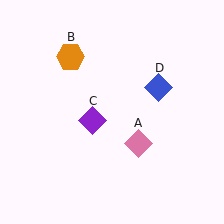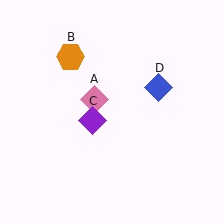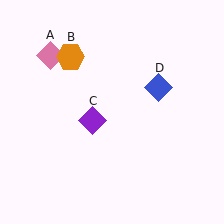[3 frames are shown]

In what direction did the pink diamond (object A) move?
The pink diamond (object A) moved up and to the left.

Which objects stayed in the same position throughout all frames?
Orange hexagon (object B) and purple diamond (object C) and blue diamond (object D) remained stationary.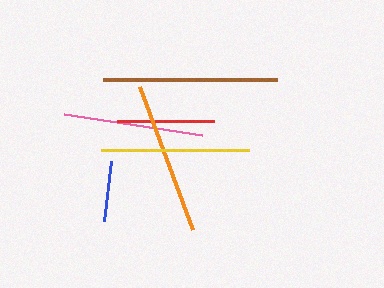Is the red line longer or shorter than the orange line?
The orange line is longer than the red line.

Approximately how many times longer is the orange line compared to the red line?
The orange line is approximately 1.6 times the length of the red line.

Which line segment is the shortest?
The blue line is the shortest at approximately 60 pixels.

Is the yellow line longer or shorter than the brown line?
The brown line is longer than the yellow line.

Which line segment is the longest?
The brown line is the longest at approximately 173 pixels.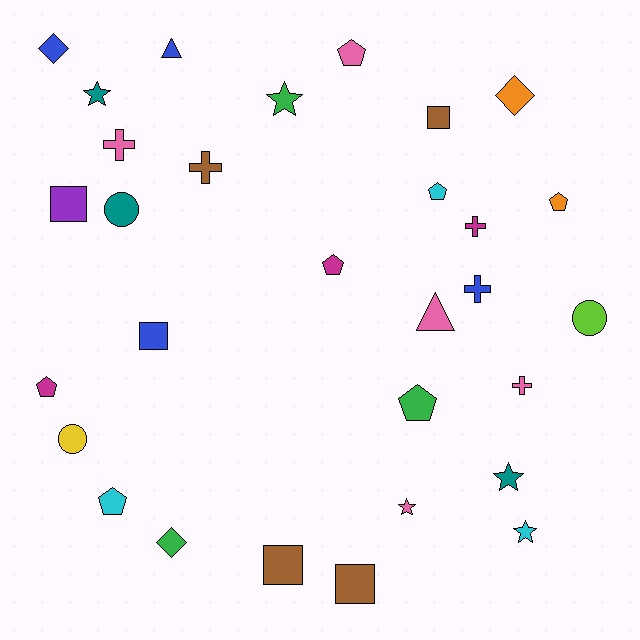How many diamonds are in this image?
There are 3 diamonds.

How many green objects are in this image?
There are 3 green objects.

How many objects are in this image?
There are 30 objects.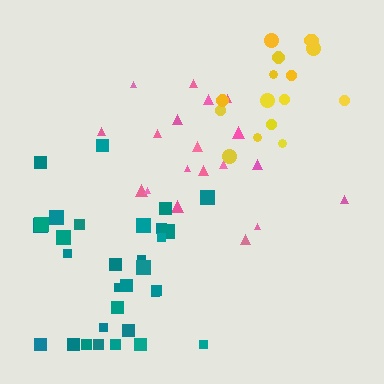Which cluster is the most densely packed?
Teal.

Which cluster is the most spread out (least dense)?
Pink.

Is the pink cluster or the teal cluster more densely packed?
Teal.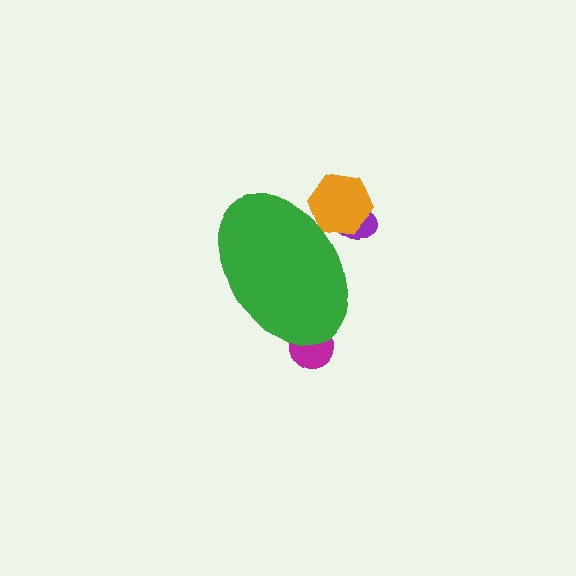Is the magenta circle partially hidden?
Yes, the magenta circle is partially hidden behind the green ellipse.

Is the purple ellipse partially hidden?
Yes, the purple ellipse is partially hidden behind the green ellipse.